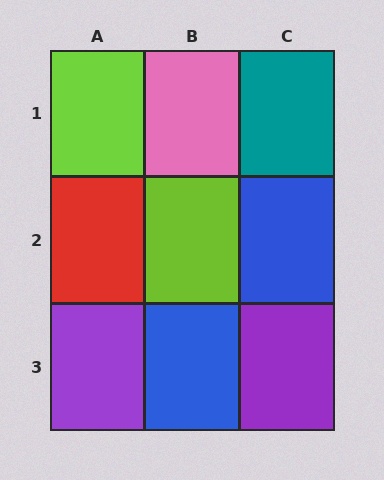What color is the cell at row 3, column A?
Purple.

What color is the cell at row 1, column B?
Pink.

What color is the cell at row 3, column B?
Blue.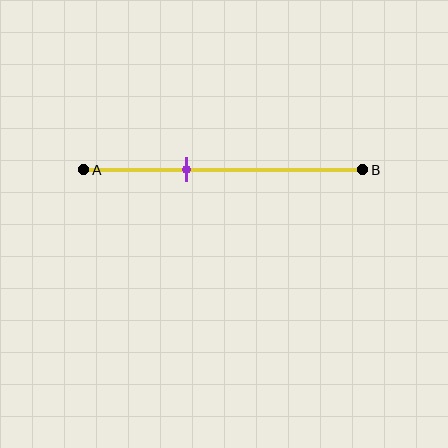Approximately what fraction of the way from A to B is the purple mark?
The purple mark is approximately 35% of the way from A to B.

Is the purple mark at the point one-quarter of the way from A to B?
No, the mark is at about 35% from A, not at the 25% one-quarter point.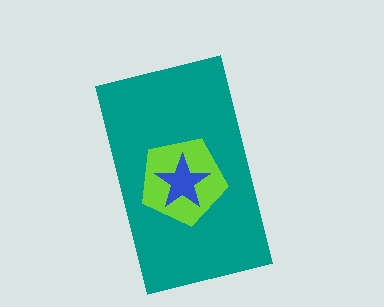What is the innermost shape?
The blue star.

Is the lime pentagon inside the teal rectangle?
Yes.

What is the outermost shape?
The teal rectangle.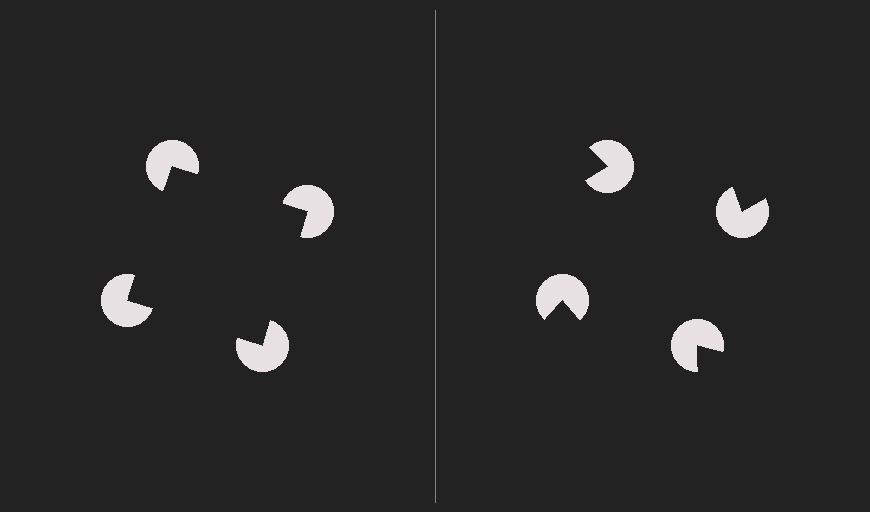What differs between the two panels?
The pac-man discs are positioned identically on both sides; only the wedge orientations differ. On the left they align to a square; on the right they are misaligned.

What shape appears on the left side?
An illusory square.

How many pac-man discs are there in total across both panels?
8 — 4 on each side.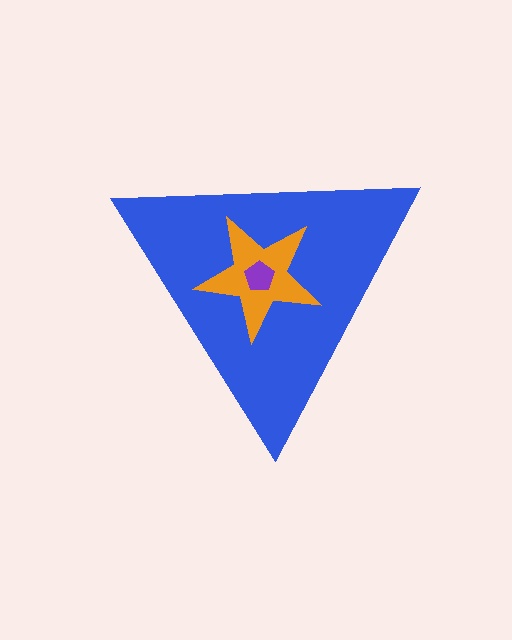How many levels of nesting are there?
3.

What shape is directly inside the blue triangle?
The orange star.